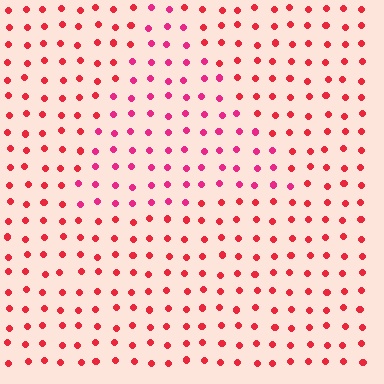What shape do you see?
I see a triangle.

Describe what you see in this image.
The image is filled with small red elements in a uniform arrangement. A triangle-shaped region is visible where the elements are tinted to a slightly different hue, forming a subtle color boundary.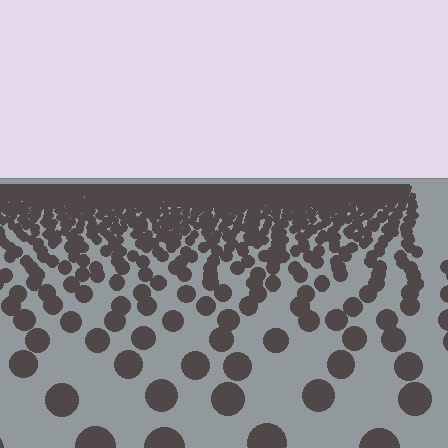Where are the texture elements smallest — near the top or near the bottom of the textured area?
Near the top.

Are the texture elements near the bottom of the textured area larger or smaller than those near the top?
Larger. Near the bottom, elements are closer to the viewer and appear at a bigger on-screen size.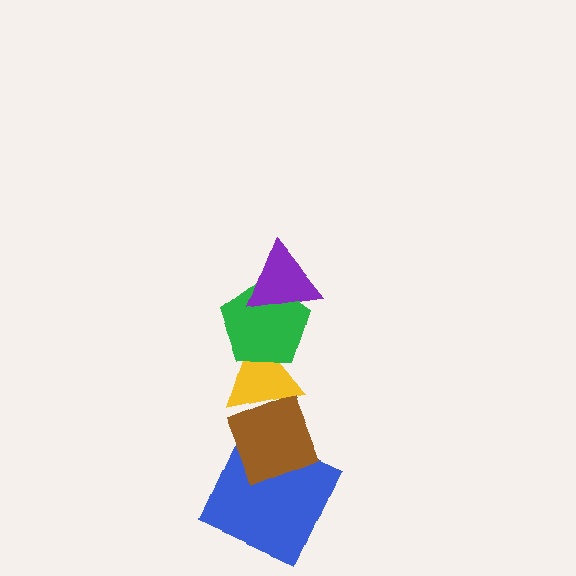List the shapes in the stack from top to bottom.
From top to bottom: the purple triangle, the green pentagon, the yellow triangle, the brown diamond, the blue square.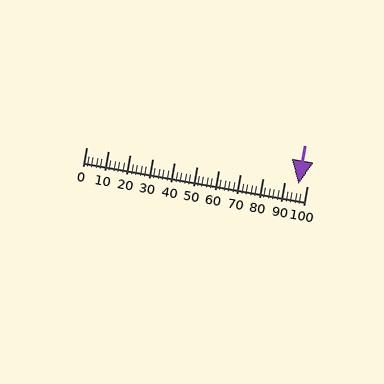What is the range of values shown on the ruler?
The ruler shows values from 0 to 100.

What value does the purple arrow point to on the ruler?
The purple arrow points to approximately 96.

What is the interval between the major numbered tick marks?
The major tick marks are spaced 10 units apart.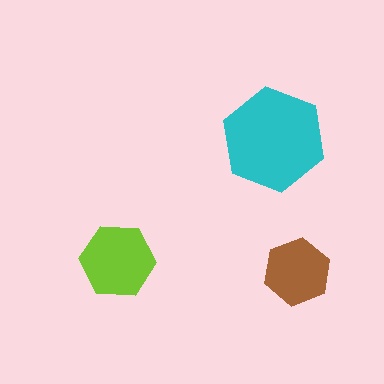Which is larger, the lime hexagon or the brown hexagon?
The lime one.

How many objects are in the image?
There are 3 objects in the image.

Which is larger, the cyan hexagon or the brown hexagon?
The cyan one.